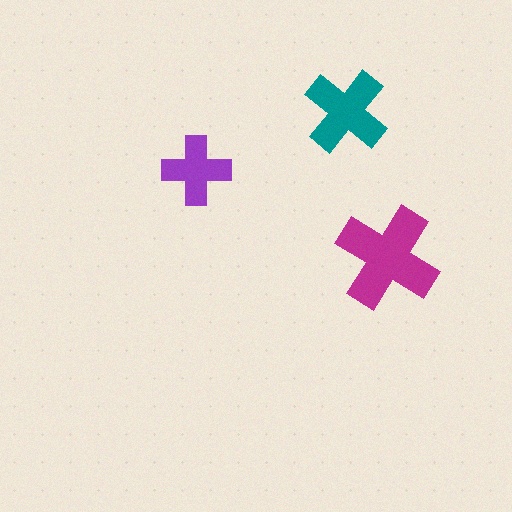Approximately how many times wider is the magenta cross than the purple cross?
About 1.5 times wider.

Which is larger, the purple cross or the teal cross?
The teal one.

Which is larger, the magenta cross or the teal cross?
The magenta one.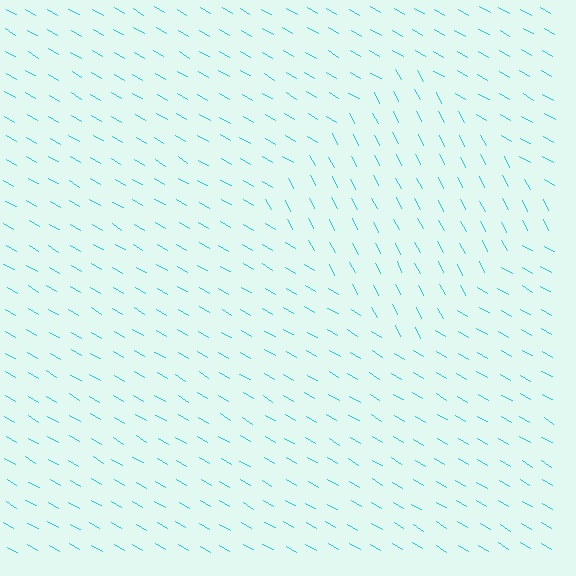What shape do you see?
I see a diamond.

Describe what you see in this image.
The image is filled with small cyan line segments. A diamond region in the image has lines oriented differently from the surrounding lines, creating a visible texture boundary.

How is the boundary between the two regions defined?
The boundary is defined purely by a change in line orientation (approximately 32 degrees difference). All lines are the same color and thickness.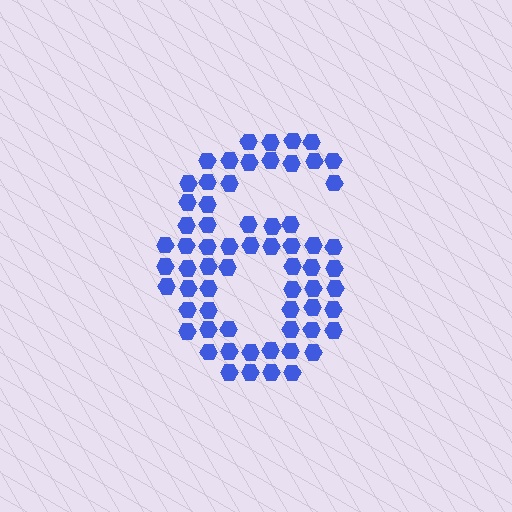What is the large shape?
The large shape is the digit 6.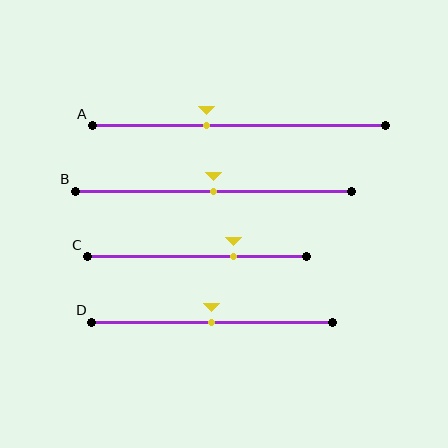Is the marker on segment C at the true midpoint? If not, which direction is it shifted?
No, the marker on segment C is shifted to the right by about 17% of the segment length.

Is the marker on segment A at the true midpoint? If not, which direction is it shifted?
No, the marker on segment A is shifted to the left by about 11% of the segment length.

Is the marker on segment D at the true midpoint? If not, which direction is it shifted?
Yes, the marker on segment D is at the true midpoint.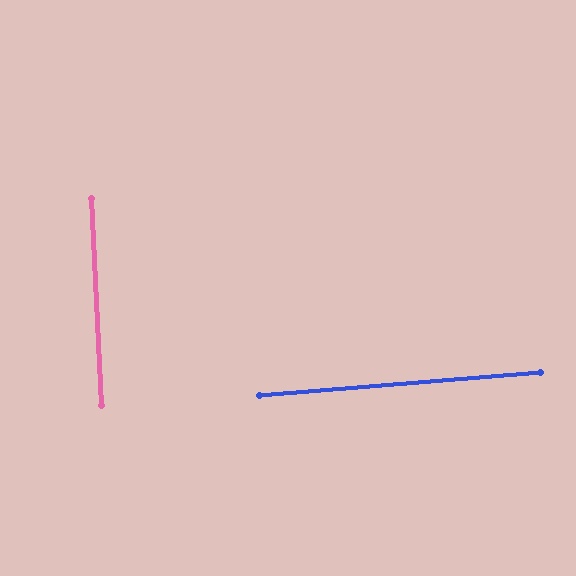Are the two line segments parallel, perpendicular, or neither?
Perpendicular — they meet at approximately 88°.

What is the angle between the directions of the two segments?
Approximately 88 degrees.